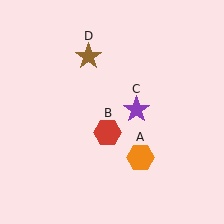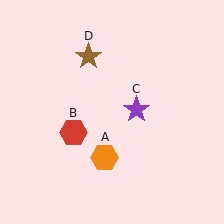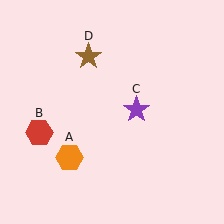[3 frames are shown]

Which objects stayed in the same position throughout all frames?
Purple star (object C) and brown star (object D) remained stationary.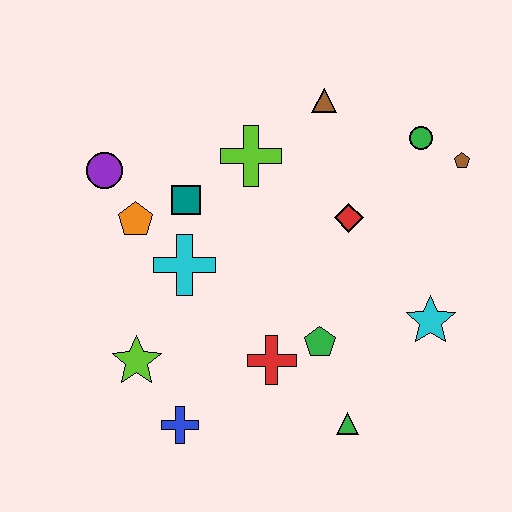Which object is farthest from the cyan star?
The purple circle is farthest from the cyan star.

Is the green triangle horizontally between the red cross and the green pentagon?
No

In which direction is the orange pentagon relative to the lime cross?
The orange pentagon is to the left of the lime cross.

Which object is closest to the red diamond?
The green circle is closest to the red diamond.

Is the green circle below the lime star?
No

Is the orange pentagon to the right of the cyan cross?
No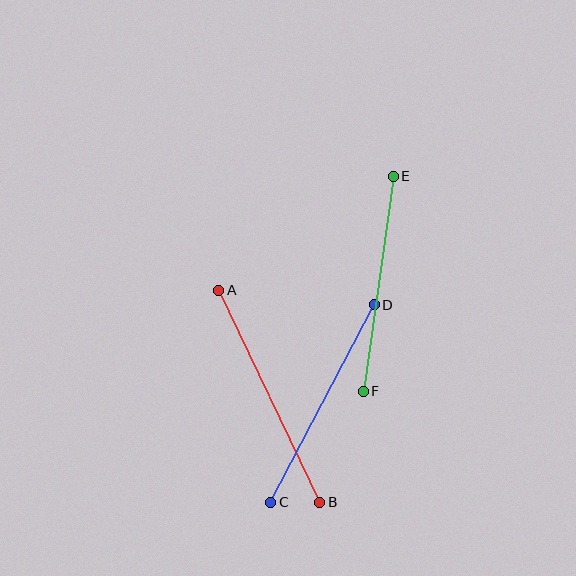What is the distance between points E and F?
The distance is approximately 218 pixels.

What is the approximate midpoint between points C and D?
The midpoint is at approximately (323, 404) pixels.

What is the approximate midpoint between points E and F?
The midpoint is at approximately (378, 284) pixels.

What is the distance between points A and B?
The distance is approximately 235 pixels.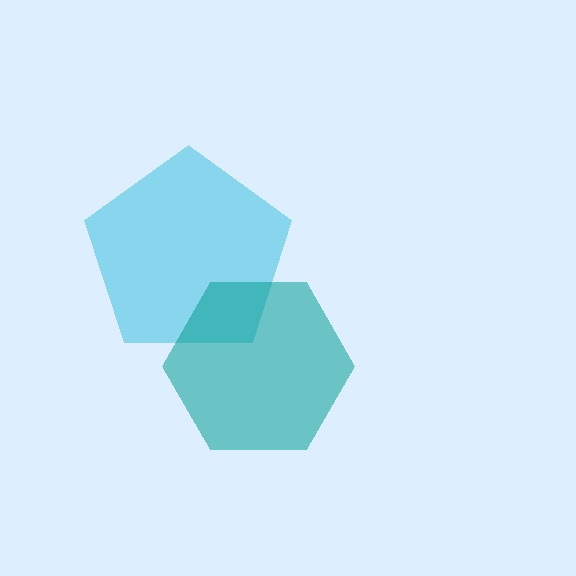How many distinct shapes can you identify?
There are 2 distinct shapes: a cyan pentagon, a teal hexagon.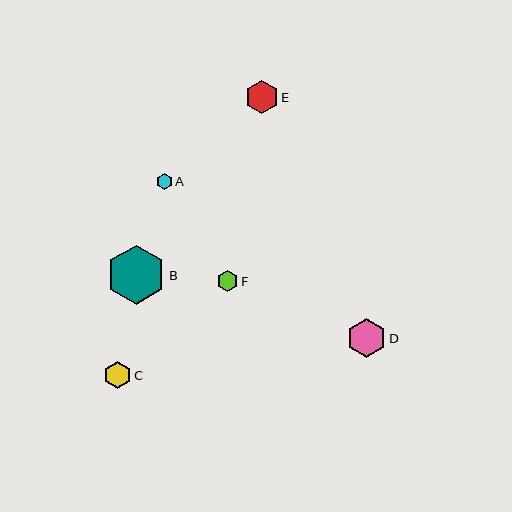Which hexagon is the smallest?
Hexagon A is the smallest with a size of approximately 16 pixels.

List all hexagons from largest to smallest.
From largest to smallest: B, D, E, C, F, A.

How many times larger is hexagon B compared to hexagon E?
Hexagon B is approximately 1.8 times the size of hexagon E.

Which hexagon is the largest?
Hexagon B is the largest with a size of approximately 59 pixels.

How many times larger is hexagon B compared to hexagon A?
Hexagon B is approximately 3.8 times the size of hexagon A.